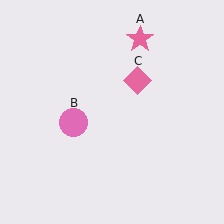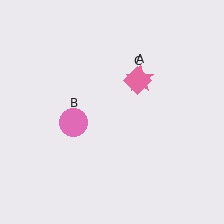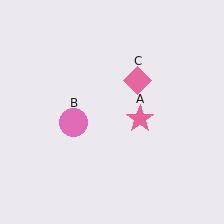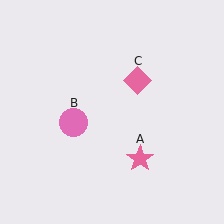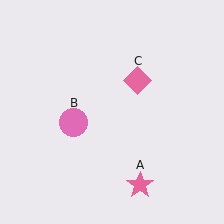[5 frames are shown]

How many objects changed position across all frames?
1 object changed position: pink star (object A).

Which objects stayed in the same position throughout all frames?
Pink circle (object B) and pink diamond (object C) remained stationary.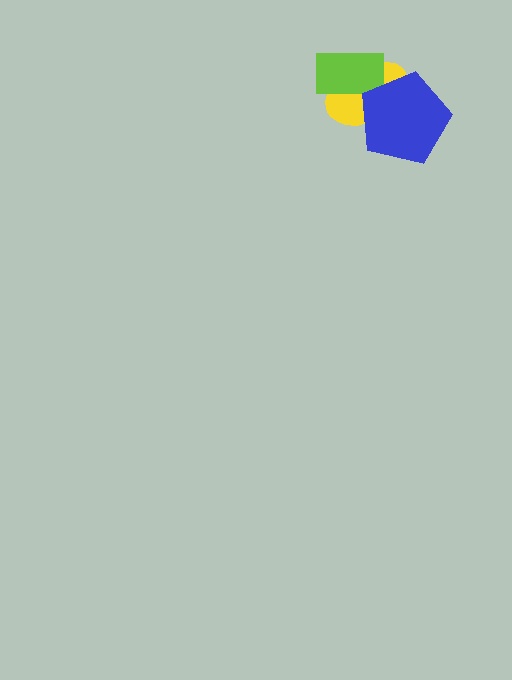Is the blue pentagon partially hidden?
No, no other shape covers it.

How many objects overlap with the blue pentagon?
2 objects overlap with the blue pentagon.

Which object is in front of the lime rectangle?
The blue pentagon is in front of the lime rectangle.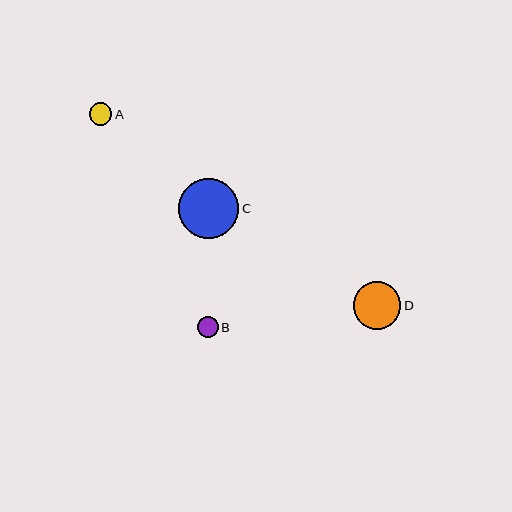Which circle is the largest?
Circle C is the largest with a size of approximately 60 pixels.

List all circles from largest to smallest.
From largest to smallest: C, D, A, B.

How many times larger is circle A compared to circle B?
Circle A is approximately 1.1 times the size of circle B.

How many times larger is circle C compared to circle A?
Circle C is approximately 2.7 times the size of circle A.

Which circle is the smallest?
Circle B is the smallest with a size of approximately 20 pixels.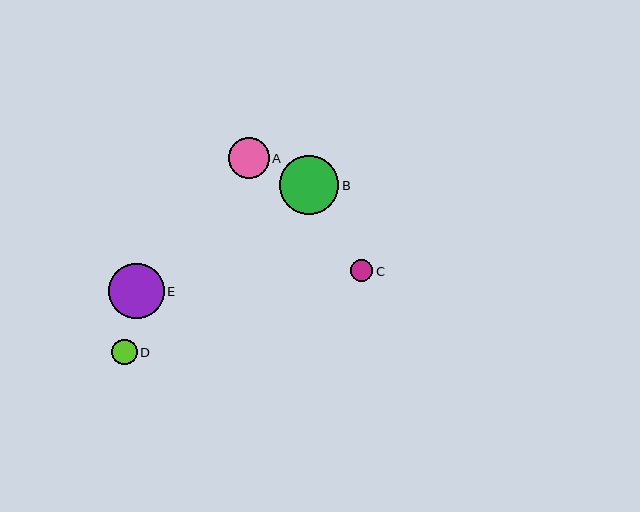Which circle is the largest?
Circle B is the largest with a size of approximately 59 pixels.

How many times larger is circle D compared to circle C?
Circle D is approximately 1.2 times the size of circle C.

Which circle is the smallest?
Circle C is the smallest with a size of approximately 22 pixels.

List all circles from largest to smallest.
From largest to smallest: B, E, A, D, C.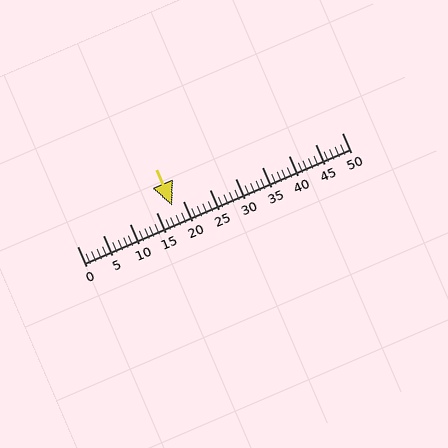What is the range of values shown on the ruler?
The ruler shows values from 0 to 50.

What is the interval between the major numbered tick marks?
The major tick marks are spaced 5 units apart.